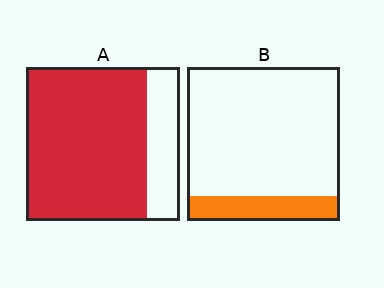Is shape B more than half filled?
No.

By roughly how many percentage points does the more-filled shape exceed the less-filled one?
By roughly 60 percentage points (A over B).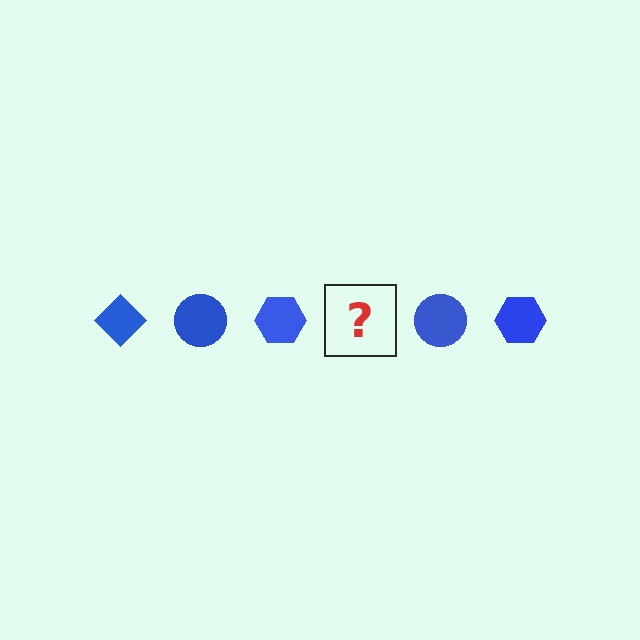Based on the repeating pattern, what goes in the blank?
The blank should be a blue diamond.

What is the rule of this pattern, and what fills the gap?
The rule is that the pattern cycles through diamond, circle, hexagon shapes in blue. The gap should be filled with a blue diamond.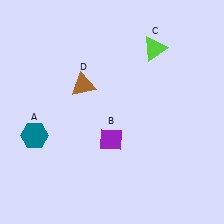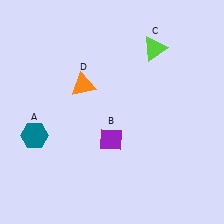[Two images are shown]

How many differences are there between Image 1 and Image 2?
There is 1 difference between the two images.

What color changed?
The triangle (D) changed from brown in Image 1 to orange in Image 2.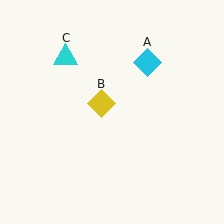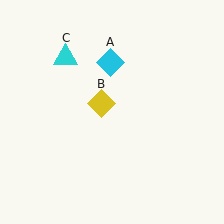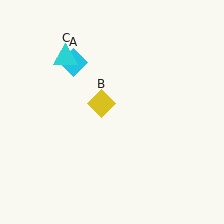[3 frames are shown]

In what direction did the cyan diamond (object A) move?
The cyan diamond (object A) moved left.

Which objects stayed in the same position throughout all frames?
Yellow diamond (object B) and cyan triangle (object C) remained stationary.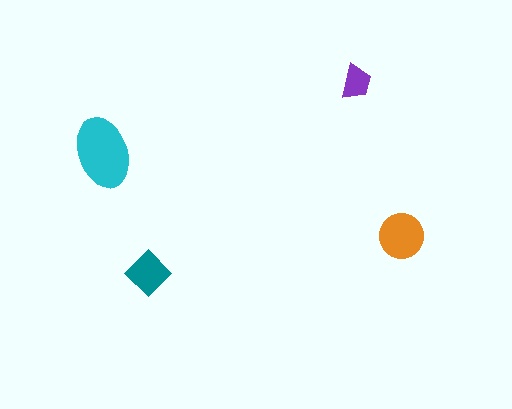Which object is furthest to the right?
The orange circle is rightmost.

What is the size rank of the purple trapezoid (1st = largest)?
4th.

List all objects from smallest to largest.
The purple trapezoid, the teal diamond, the orange circle, the cyan ellipse.